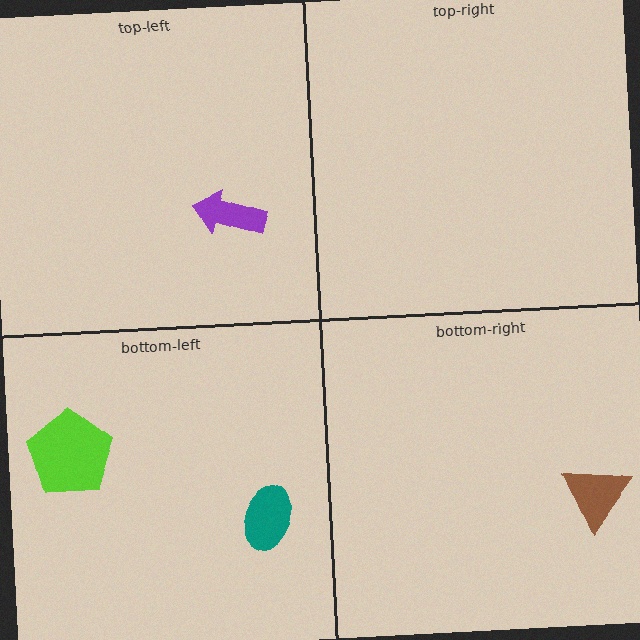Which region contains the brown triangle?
The bottom-right region.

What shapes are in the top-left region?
The purple arrow.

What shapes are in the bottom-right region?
The brown triangle.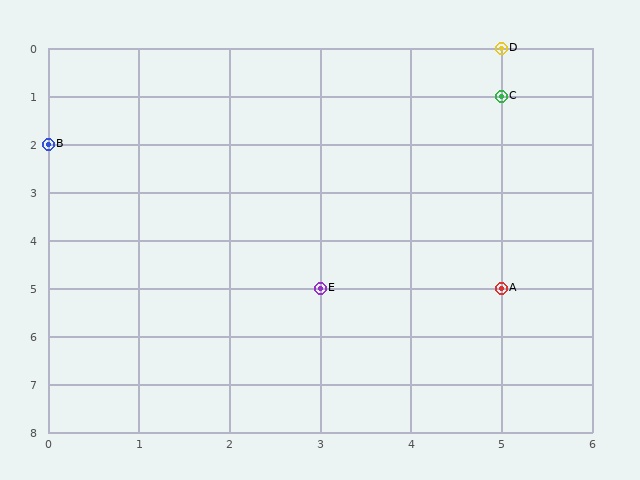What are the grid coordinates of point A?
Point A is at grid coordinates (5, 5).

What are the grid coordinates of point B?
Point B is at grid coordinates (0, 2).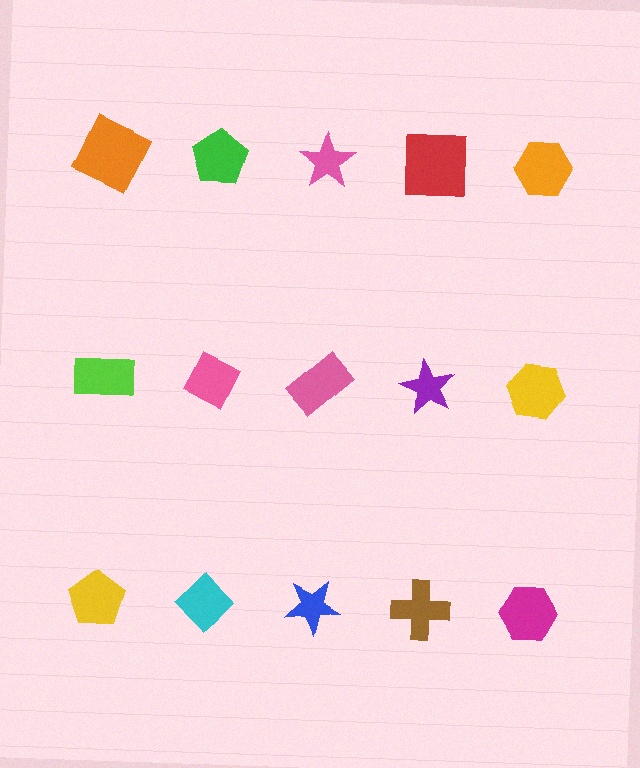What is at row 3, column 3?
A blue star.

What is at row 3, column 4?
A brown cross.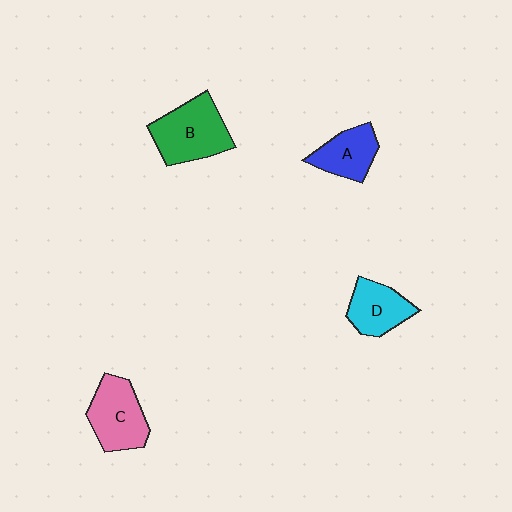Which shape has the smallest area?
Shape A (blue).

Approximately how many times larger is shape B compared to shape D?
Approximately 1.4 times.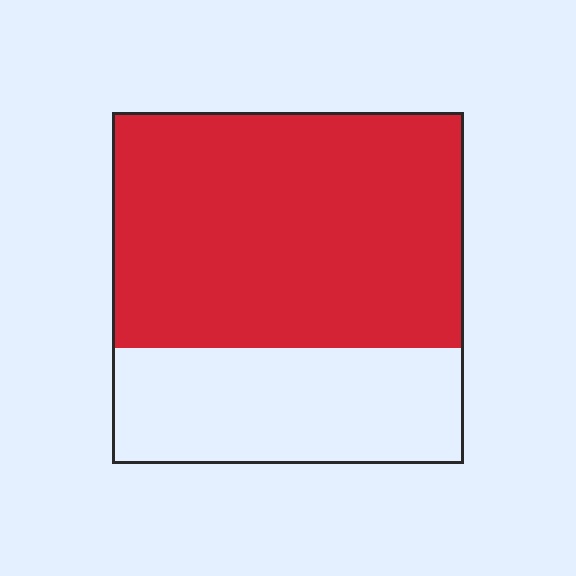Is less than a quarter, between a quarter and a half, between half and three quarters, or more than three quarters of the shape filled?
Between half and three quarters.